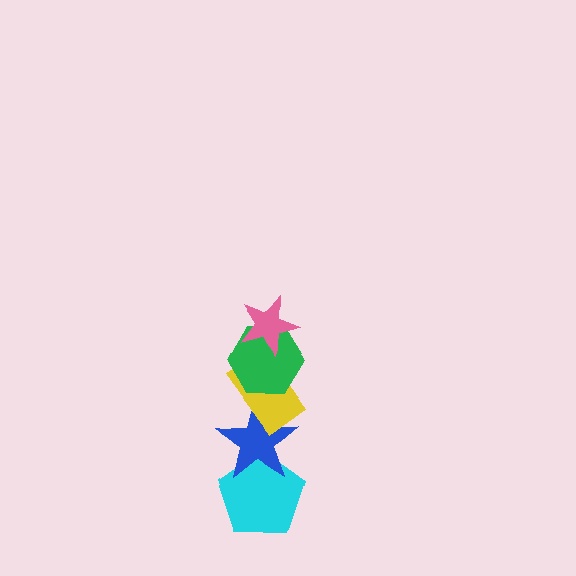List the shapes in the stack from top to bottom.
From top to bottom: the pink star, the green hexagon, the yellow rectangle, the blue star, the cyan pentagon.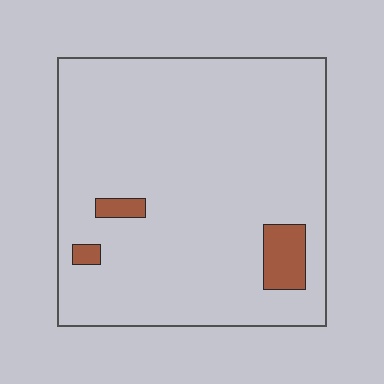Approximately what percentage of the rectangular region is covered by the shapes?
Approximately 5%.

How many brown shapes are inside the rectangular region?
3.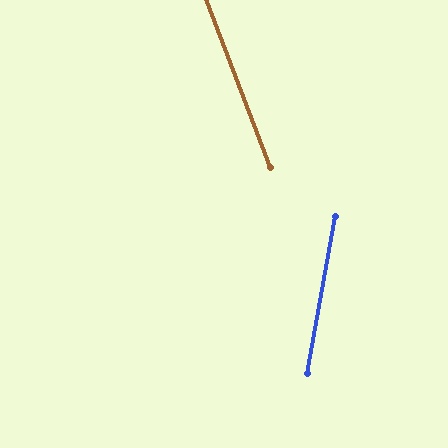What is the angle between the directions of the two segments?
Approximately 31 degrees.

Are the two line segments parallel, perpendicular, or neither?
Neither parallel nor perpendicular — they differ by about 31°.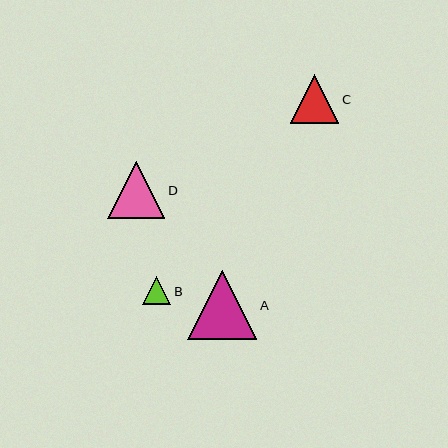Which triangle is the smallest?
Triangle B is the smallest with a size of approximately 28 pixels.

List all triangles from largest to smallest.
From largest to smallest: A, D, C, B.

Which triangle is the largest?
Triangle A is the largest with a size of approximately 70 pixels.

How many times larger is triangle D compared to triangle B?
Triangle D is approximately 2.0 times the size of triangle B.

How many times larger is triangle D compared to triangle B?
Triangle D is approximately 2.0 times the size of triangle B.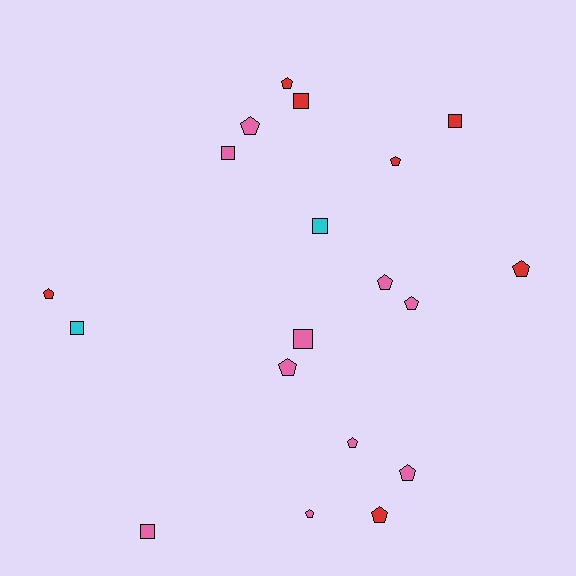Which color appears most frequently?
Pink, with 10 objects.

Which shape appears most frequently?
Pentagon, with 12 objects.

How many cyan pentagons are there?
There are no cyan pentagons.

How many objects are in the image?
There are 19 objects.